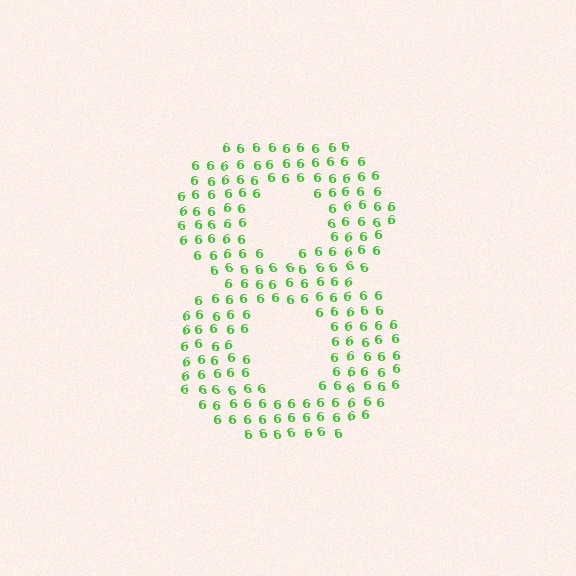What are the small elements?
The small elements are digit 6's.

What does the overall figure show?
The overall figure shows the digit 8.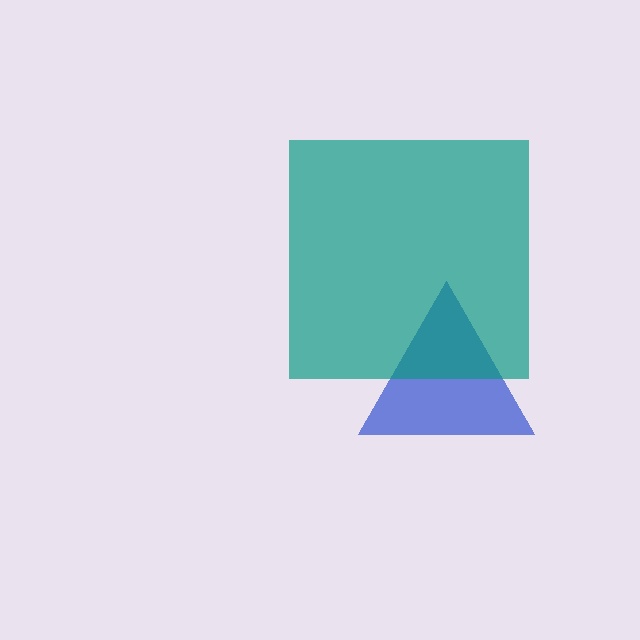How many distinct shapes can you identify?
There are 2 distinct shapes: a blue triangle, a teal square.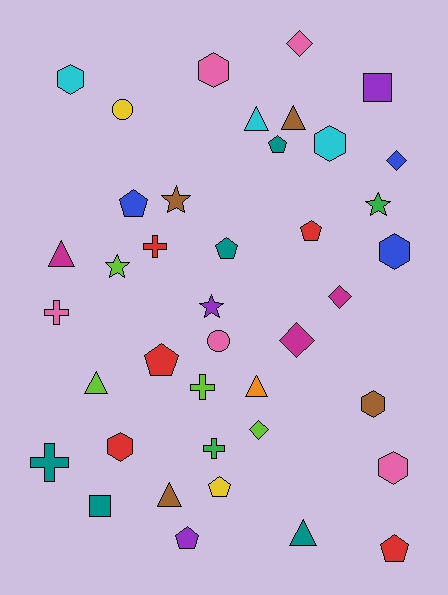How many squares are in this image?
There are 2 squares.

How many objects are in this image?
There are 40 objects.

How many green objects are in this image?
There are 2 green objects.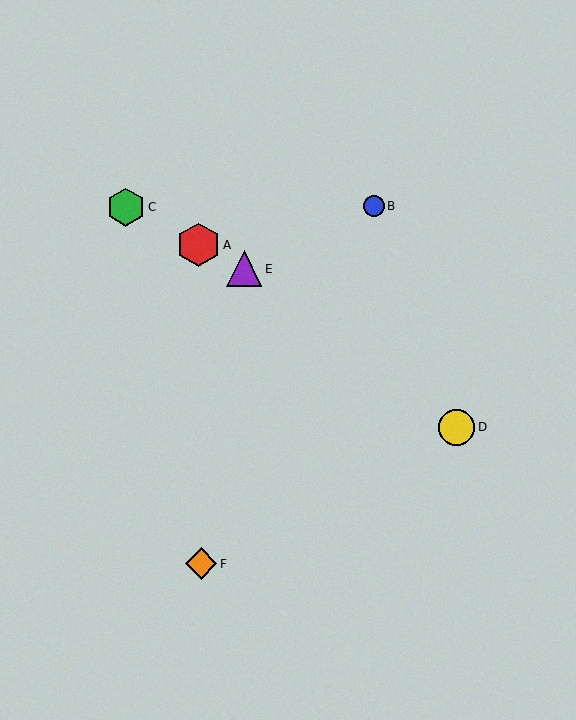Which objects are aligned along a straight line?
Objects A, C, E are aligned along a straight line.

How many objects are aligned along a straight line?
3 objects (A, C, E) are aligned along a straight line.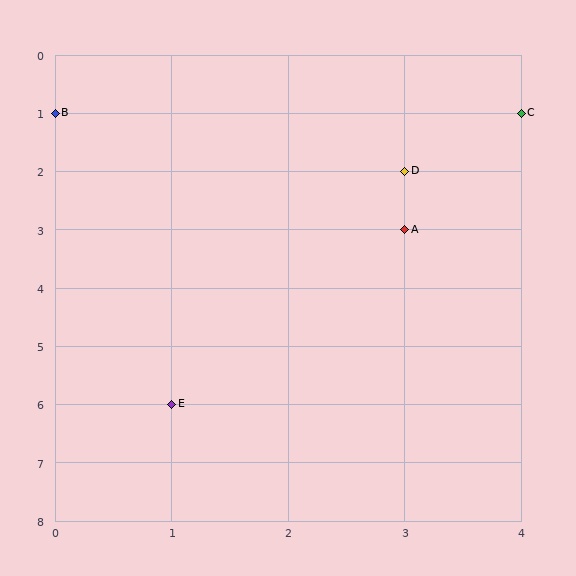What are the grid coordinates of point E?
Point E is at grid coordinates (1, 6).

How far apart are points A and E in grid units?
Points A and E are 2 columns and 3 rows apart (about 3.6 grid units diagonally).